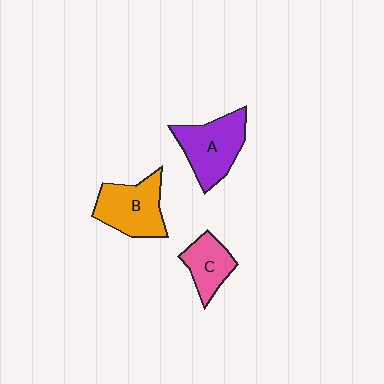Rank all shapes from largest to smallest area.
From largest to smallest: A (purple), B (orange), C (pink).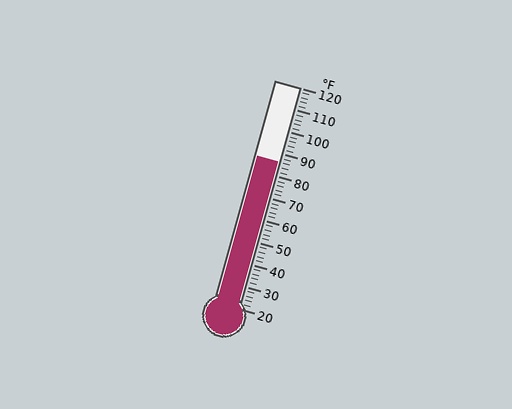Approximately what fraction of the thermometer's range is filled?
The thermometer is filled to approximately 65% of its range.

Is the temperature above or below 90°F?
The temperature is below 90°F.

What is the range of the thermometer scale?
The thermometer scale ranges from 20°F to 120°F.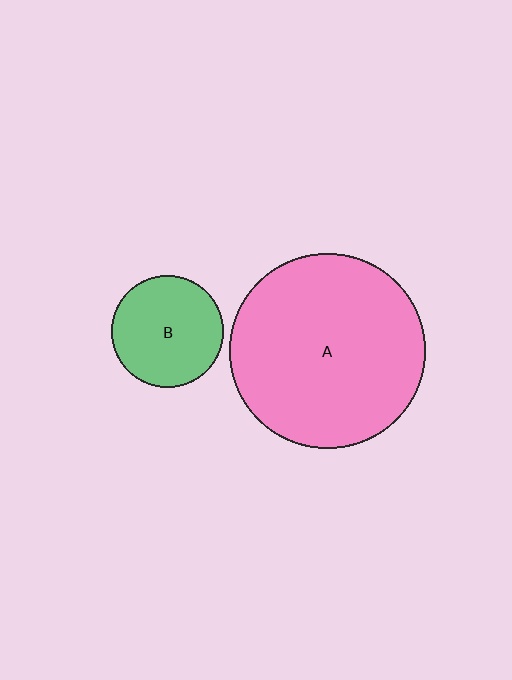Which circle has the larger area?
Circle A (pink).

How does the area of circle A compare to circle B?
Approximately 3.1 times.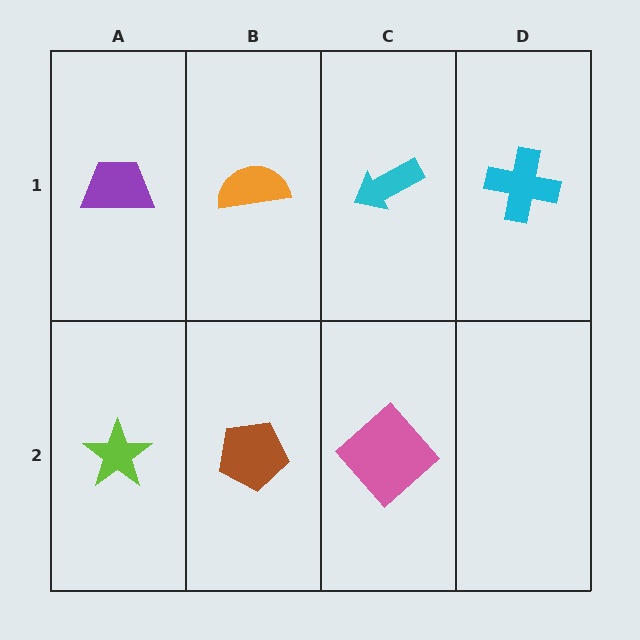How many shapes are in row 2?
3 shapes.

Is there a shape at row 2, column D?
No, that cell is empty.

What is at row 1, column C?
A cyan arrow.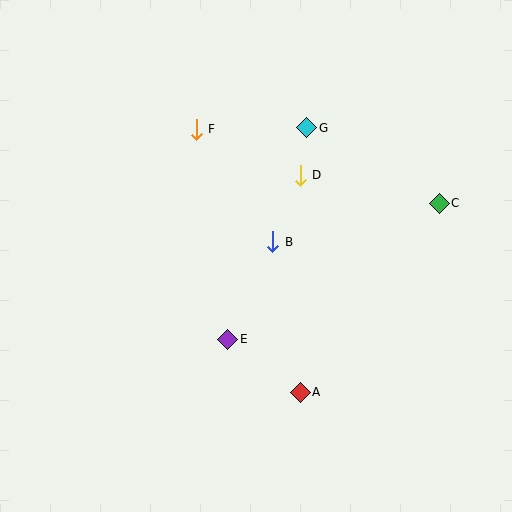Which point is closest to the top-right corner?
Point C is closest to the top-right corner.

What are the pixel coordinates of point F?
Point F is at (196, 129).